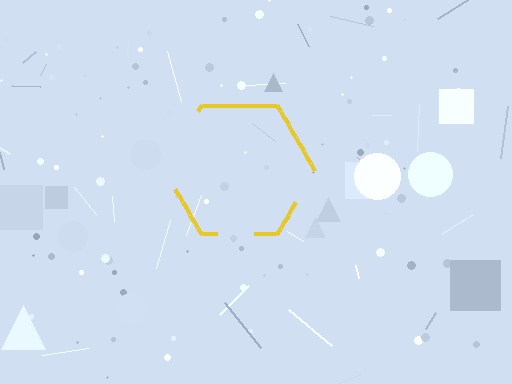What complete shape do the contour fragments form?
The contour fragments form a hexagon.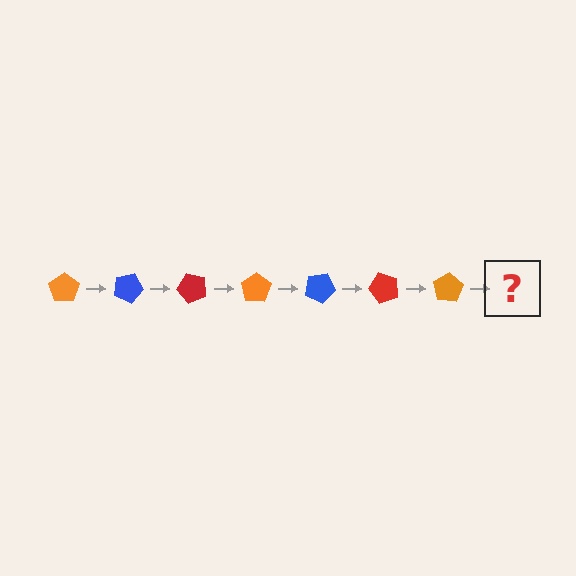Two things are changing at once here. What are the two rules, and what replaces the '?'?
The two rules are that it rotates 25 degrees each step and the color cycles through orange, blue, and red. The '?' should be a blue pentagon, rotated 175 degrees from the start.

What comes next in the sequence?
The next element should be a blue pentagon, rotated 175 degrees from the start.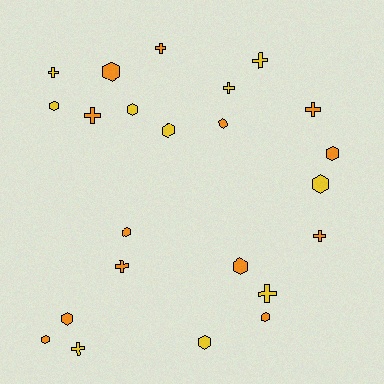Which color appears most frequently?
Orange, with 13 objects.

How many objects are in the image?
There are 23 objects.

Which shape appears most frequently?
Hexagon, with 13 objects.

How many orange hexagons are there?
There are 8 orange hexagons.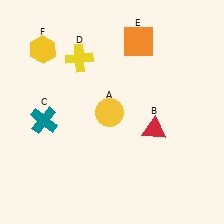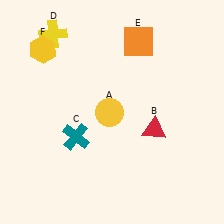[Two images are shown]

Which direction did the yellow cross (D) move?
The yellow cross (D) moved left.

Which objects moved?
The objects that moved are: the teal cross (C), the yellow cross (D).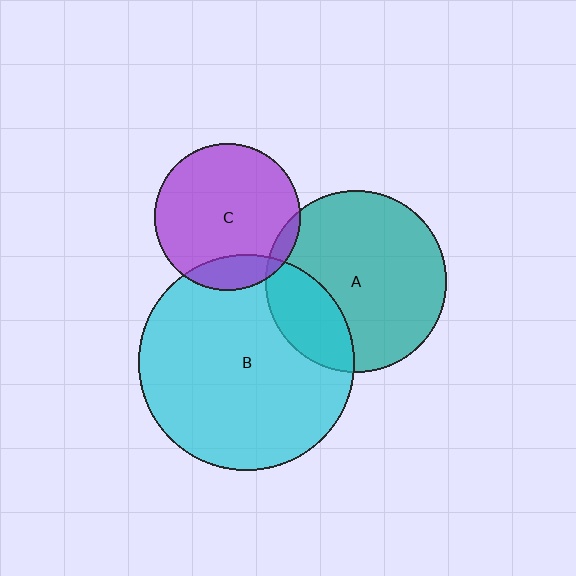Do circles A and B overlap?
Yes.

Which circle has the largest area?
Circle B (cyan).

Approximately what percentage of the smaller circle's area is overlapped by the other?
Approximately 25%.